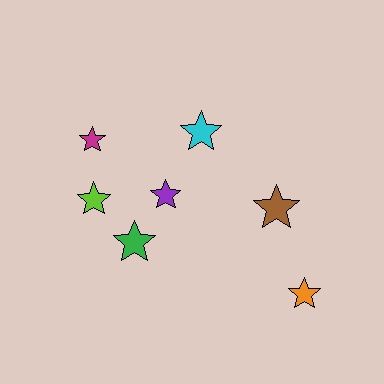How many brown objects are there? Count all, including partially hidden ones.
There is 1 brown object.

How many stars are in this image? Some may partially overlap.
There are 7 stars.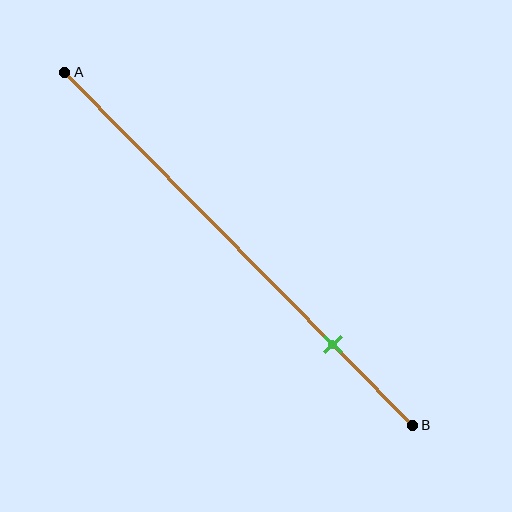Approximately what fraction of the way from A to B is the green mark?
The green mark is approximately 75% of the way from A to B.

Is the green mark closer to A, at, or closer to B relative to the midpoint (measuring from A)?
The green mark is closer to point B than the midpoint of segment AB.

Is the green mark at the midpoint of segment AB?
No, the mark is at about 75% from A, not at the 50% midpoint.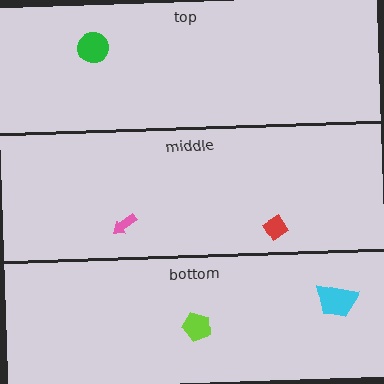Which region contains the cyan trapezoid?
The bottom region.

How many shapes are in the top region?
1.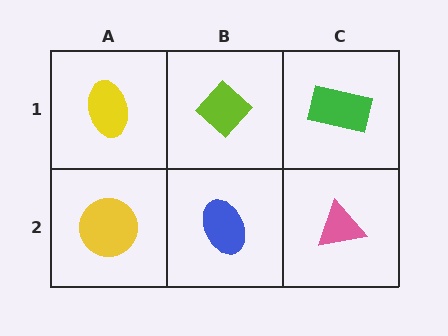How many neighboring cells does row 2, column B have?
3.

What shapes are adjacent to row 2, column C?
A green rectangle (row 1, column C), a blue ellipse (row 2, column B).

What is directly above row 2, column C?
A green rectangle.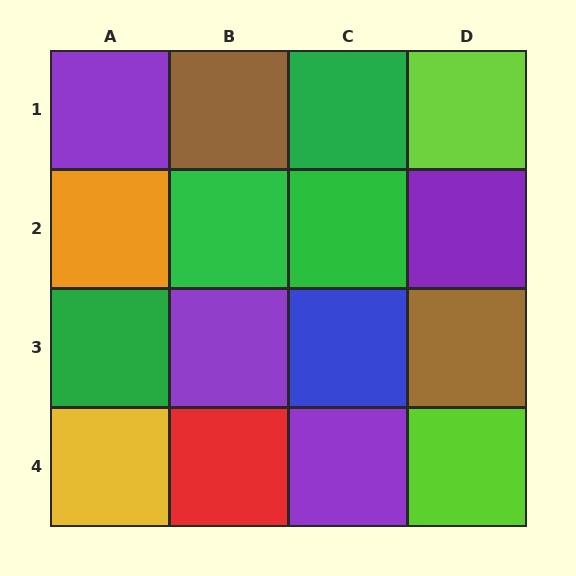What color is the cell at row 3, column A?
Green.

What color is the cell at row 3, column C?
Blue.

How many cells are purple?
4 cells are purple.